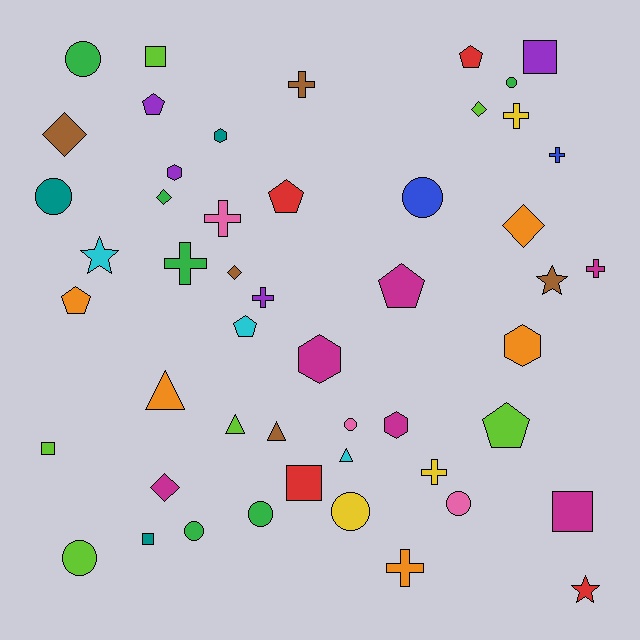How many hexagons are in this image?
There are 5 hexagons.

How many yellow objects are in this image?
There are 3 yellow objects.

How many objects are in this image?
There are 50 objects.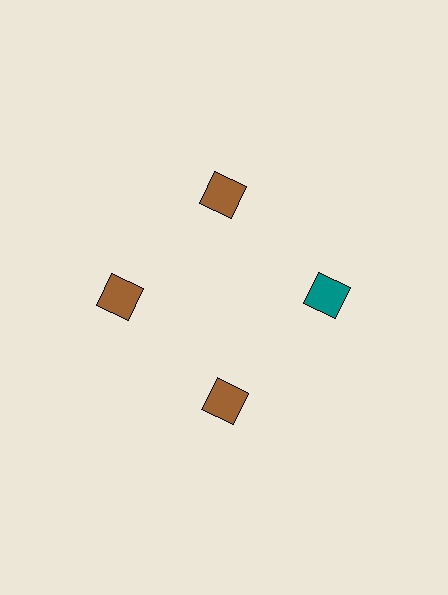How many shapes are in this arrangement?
There are 4 shapes arranged in a ring pattern.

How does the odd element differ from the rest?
It has a different color: teal instead of brown.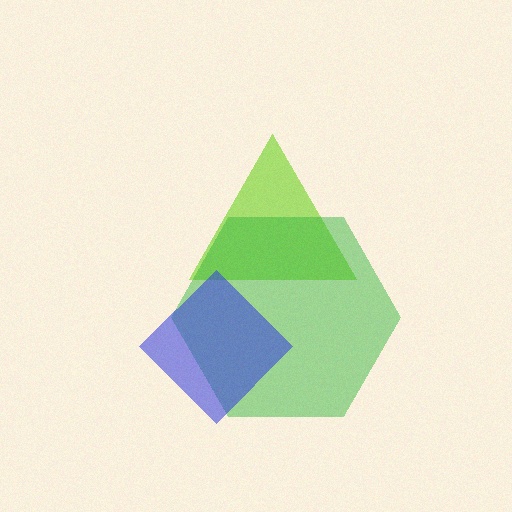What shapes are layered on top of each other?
The layered shapes are: a lime triangle, a green hexagon, a blue diamond.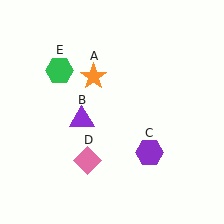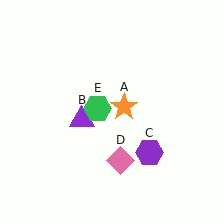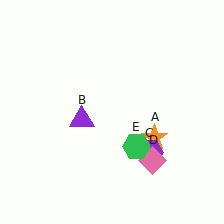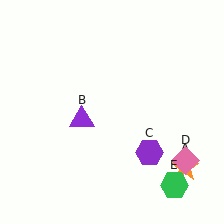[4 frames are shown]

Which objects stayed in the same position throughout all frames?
Purple triangle (object B) and purple hexagon (object C) remained stationary.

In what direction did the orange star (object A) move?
The orange star (object A) moved down and to the right.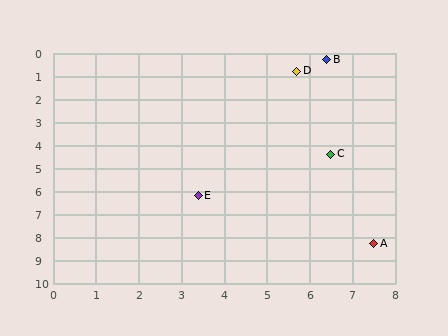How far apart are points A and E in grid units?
Points A and E are about 4.6 grid units apart.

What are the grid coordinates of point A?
Point A is at approximately (7.5, 8.3).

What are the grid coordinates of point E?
Point E is at approximately (3.4, 6.2).